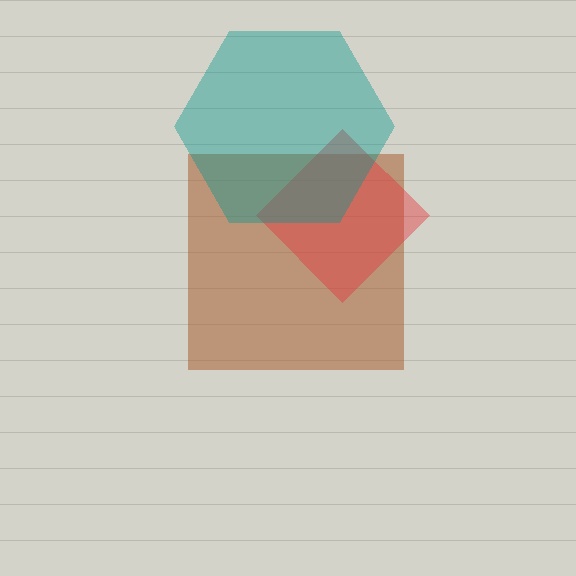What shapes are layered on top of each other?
The layered shapes are: a brown square, a red diamond, a teal hexagon.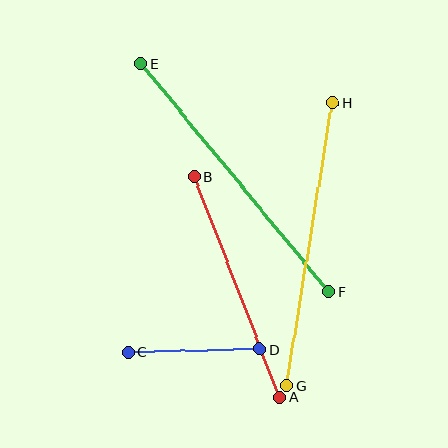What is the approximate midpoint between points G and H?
The midpoint is at approximately (309, 244) pixels.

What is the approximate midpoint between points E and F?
The midpoint is at approximately (235, 178) pixels.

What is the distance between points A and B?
The distance is approximately 237 pixels.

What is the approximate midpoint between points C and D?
The midpoint is at approximately (194, 351) pixels.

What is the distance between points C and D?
The distance is approximately 132 pixels.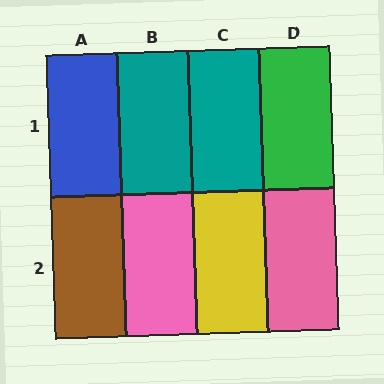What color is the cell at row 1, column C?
Teal.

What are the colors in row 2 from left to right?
Brown, pink, yellow, pink.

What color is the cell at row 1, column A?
Blue.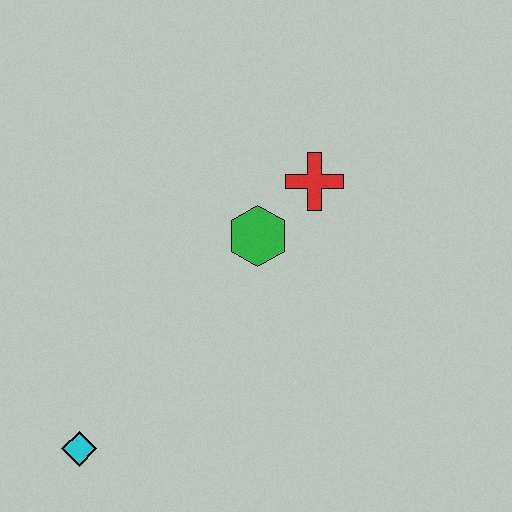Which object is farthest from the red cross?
The cyan diamond is farthest from the red cross.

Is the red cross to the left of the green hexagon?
No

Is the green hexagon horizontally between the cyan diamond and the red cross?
Yes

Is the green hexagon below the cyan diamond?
No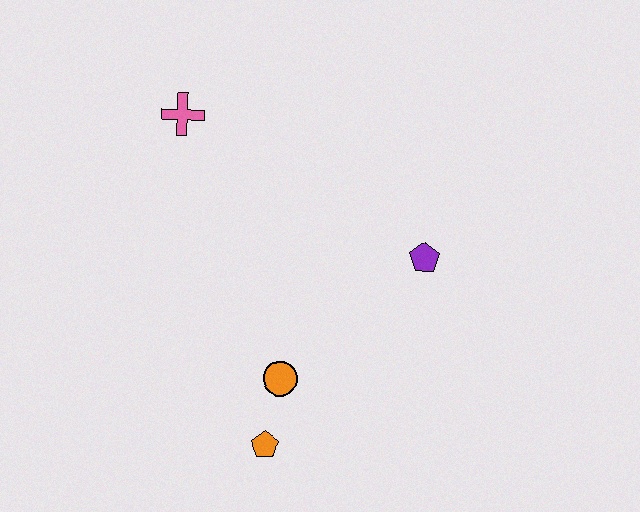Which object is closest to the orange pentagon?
The orange circle is closest to the orange pentagon.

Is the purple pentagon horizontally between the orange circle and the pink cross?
No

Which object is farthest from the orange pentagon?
The pink cross is farthest from the orange pentagon.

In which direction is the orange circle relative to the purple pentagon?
The orange circle is to the left of the purple pentagon.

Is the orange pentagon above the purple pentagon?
No